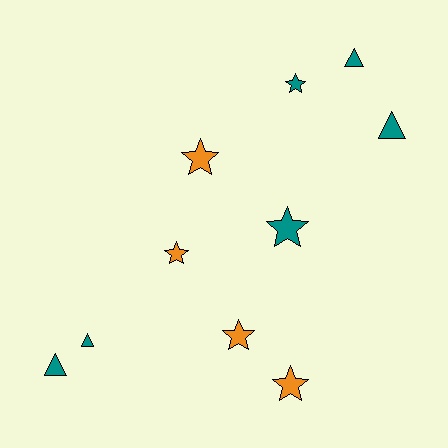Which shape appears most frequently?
Star, with 6 objects.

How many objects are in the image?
There are 10 objects.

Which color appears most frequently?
Teal, with 6 objects.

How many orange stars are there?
There are 4 orange stars.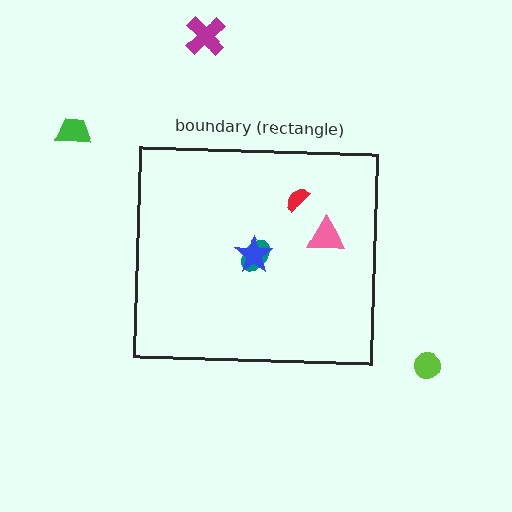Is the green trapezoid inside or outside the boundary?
Outside.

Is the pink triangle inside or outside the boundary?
Inside.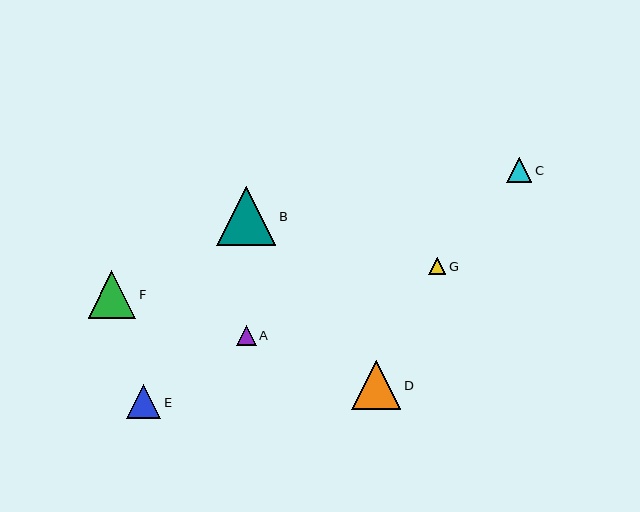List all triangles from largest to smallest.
From largest to smallest: B, D, F, E, C, A, G.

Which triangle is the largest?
Triangle B is the largest with a size of approximately 59 pixels.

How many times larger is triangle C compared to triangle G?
Triangle C is approximately 1.5 times the size of triangle G.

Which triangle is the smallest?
Triangle G is the smallest with a size of approximately 17 pixels.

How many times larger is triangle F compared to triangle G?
Triangle F is approximately 2.8 times the size of triangle G.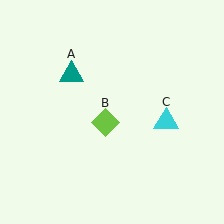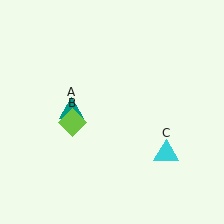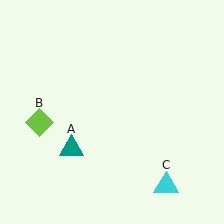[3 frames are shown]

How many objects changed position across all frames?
3 objects changed position: teal triangle (object A), lime diamond (object B), cyan triangle (object C).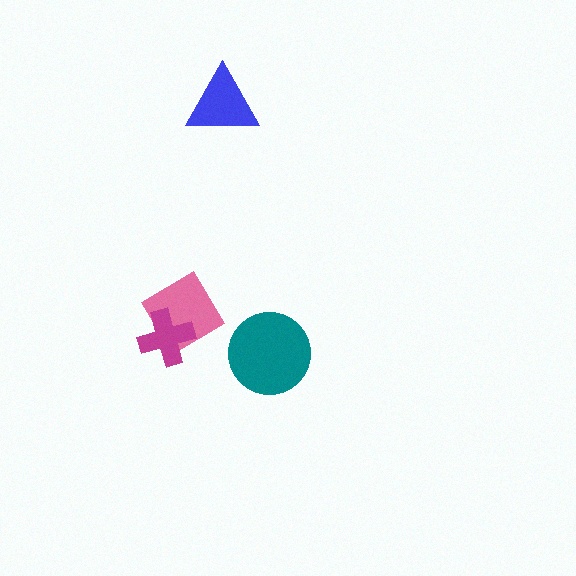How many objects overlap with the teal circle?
0 objects overlap with the teal circle.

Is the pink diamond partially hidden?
Yes, it is partially covered by another shape.